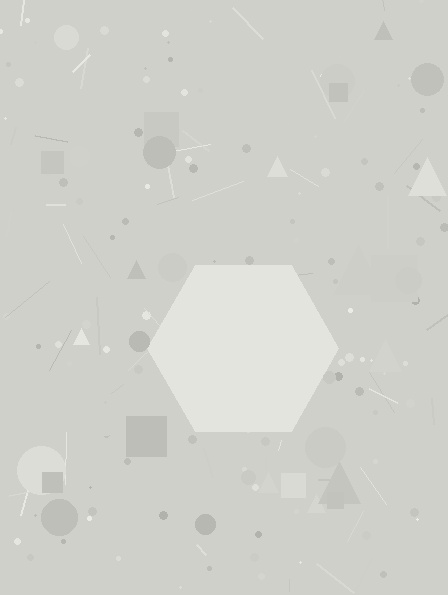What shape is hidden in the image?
A hexagon is hidden in the image.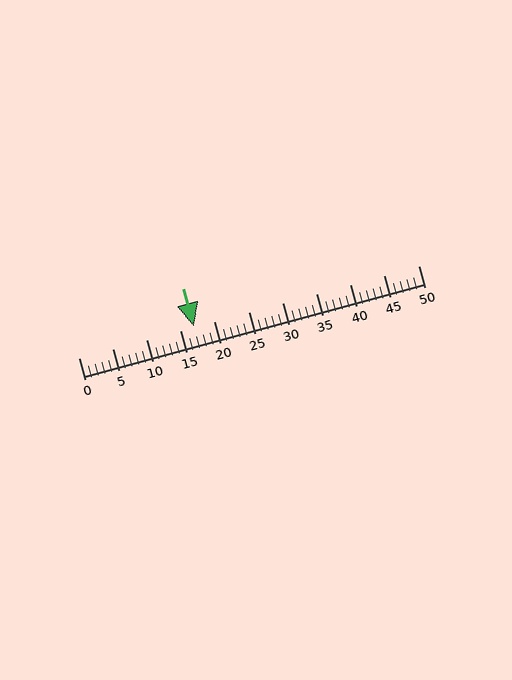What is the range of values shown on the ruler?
The ruler shows values from 0 to 50.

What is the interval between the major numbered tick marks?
The major tick marks are spaced 5 units apart.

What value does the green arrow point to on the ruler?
The green arrow points to approximately 17.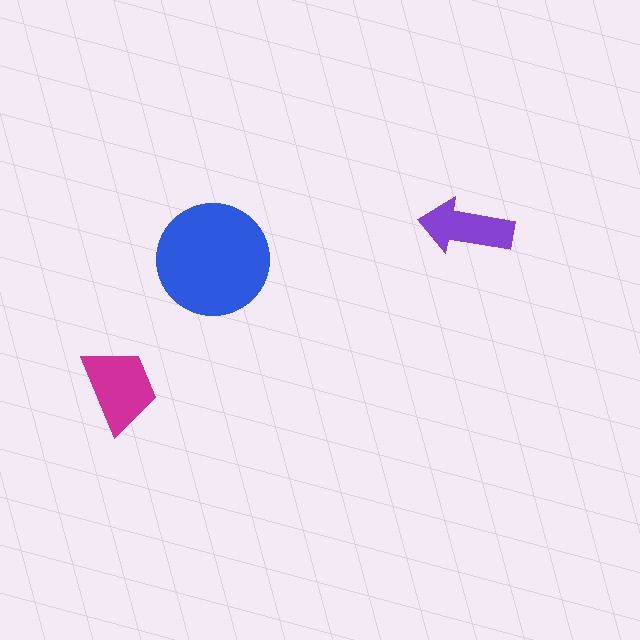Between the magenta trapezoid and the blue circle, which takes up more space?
The blue circle.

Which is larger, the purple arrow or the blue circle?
The blue circle.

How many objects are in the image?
There are 3 objects in the image.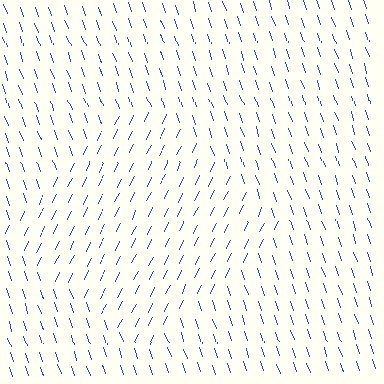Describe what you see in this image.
The image is filled with small blue line segments. A diamond region in the image has lines oriented differently from the surrounding lines, creating a visible texture boundary.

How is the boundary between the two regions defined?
The boundary is defined purely by a change in line orientation (approximately 45 degrees difference). All lines are the same color and thickness.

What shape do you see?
I see a diamond.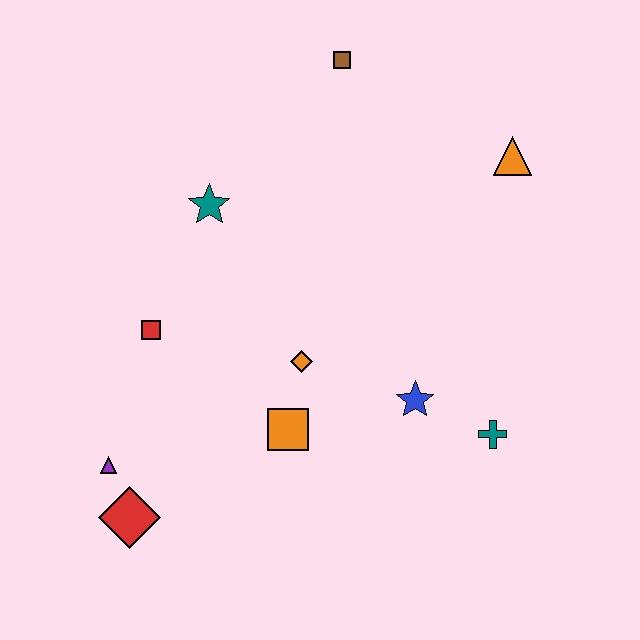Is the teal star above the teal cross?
Yes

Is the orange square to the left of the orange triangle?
Yes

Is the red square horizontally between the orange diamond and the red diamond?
Yes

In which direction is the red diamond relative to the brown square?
The red diamond is below the brown square.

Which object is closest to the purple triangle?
The red diamond is closest to the purple triangle.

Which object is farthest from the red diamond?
The orange triangle is farthest from the red diamond.